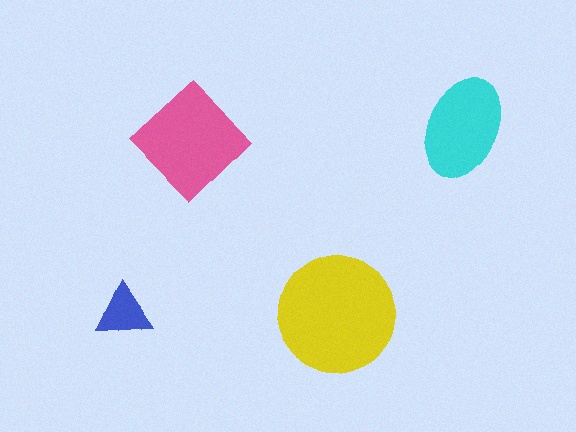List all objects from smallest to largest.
The blue triangle, the cyan ellipse, the pink diamond, the yellow circle.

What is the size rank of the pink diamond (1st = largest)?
2nd.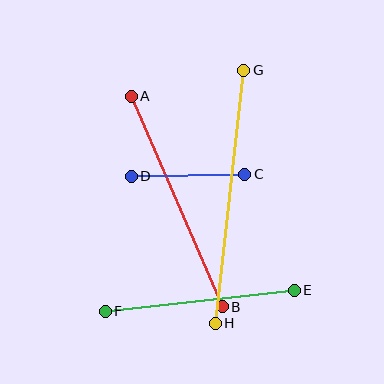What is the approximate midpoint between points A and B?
The midpoint is at approximately (177, 202) pixels.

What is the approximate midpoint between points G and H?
The midpoint is at approximately (230, 197) pixels.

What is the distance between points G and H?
The distance is approximately 255 pixels.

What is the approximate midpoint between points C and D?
The midpoint is at approximately (188, 175) pixels.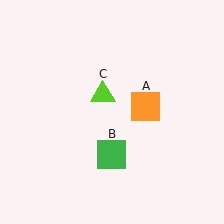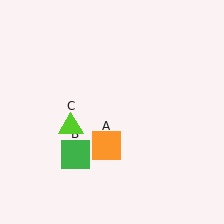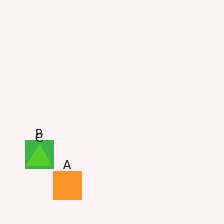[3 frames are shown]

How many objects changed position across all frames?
3 objects changed position: orange square (object A), green square (object B), lime triangle (object C).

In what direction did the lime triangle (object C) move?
The lime triangle (object C) moved down and to the left.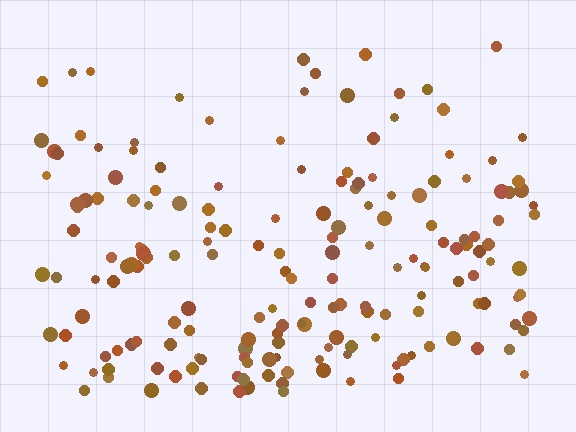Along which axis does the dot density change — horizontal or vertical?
Vertical.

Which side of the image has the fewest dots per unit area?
The top.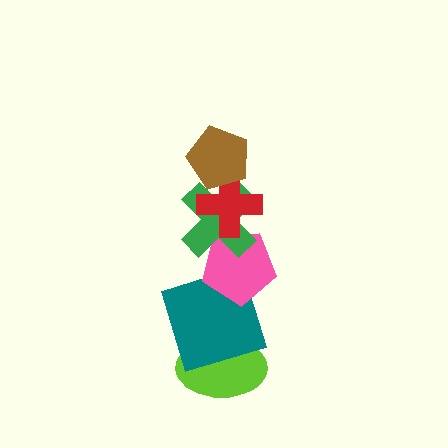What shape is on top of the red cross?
The brown pentagon is on top of the red cross.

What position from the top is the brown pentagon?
The brown pentagon is 1st from the top.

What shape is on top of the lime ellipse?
The teal square is on top of the lime ellipse.